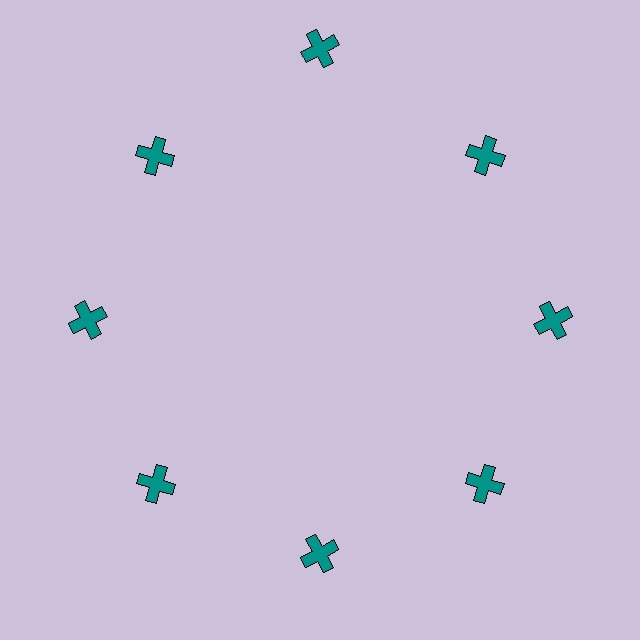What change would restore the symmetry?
The symmetry would be restored by moving it inward, back onto the ring so that all 8 crosses sit at equal angles and equal distance from the center.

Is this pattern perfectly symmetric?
No. The 8 teal crosses are arranged in a ring, but one element near the 12 o'clock position is pushed outward from the center, breaking the 8-fold rotational symmetry.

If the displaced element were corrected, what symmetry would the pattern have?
It would have 8-fold rotational symmetry — the pattern would map onto itself every 45 degrees.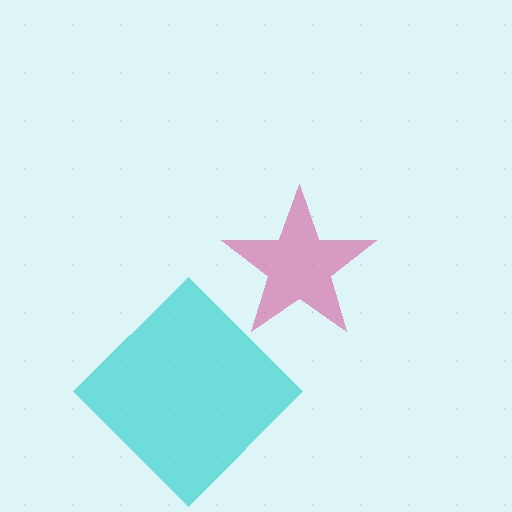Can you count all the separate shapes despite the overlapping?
Yes, there are 2 separate shapes.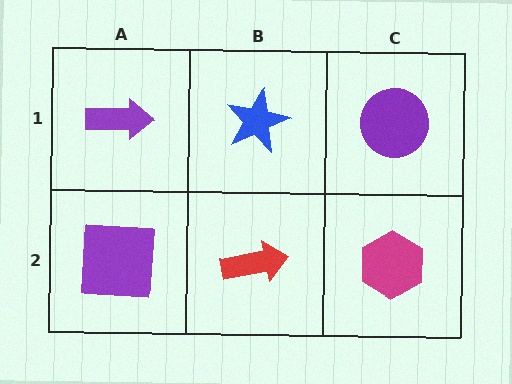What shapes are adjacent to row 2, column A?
A purple arrow (row 1, column A), a red arrow (row 2, column B).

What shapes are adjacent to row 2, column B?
A blue star (row 1, column B), a purple square (row 2, column A), a magenta hexagon (row 2, column C).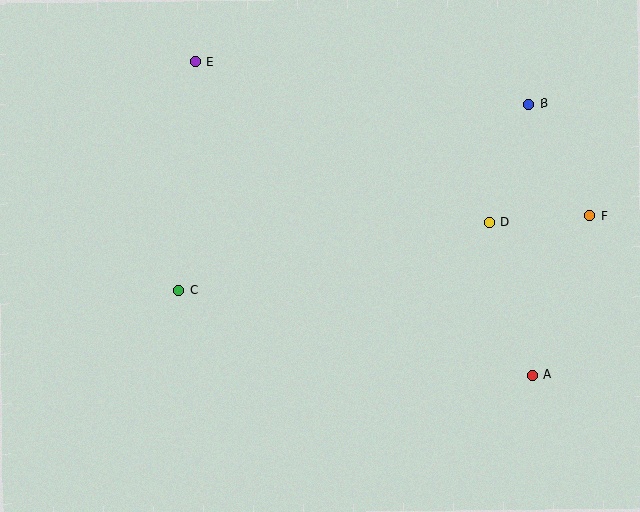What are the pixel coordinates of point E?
Point E is at (195, 62).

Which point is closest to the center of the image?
Point C at (179, 290) is closest to the center.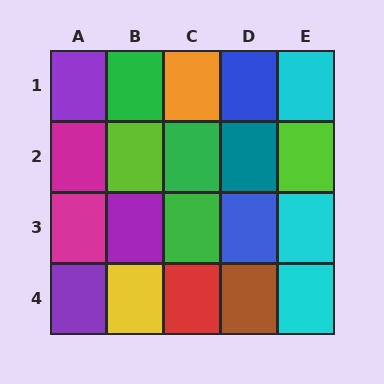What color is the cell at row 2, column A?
Magenta.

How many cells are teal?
1 cell is teal.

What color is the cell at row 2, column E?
Lime.